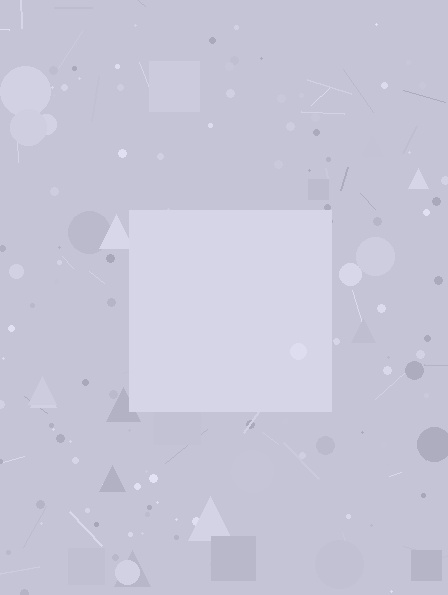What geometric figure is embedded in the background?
A square is embedded in the background.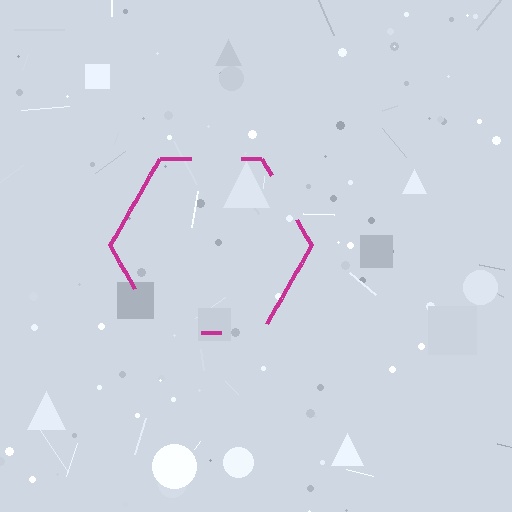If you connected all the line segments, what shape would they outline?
They would outline a hexagon.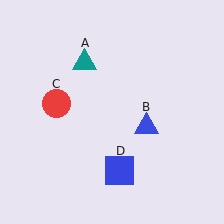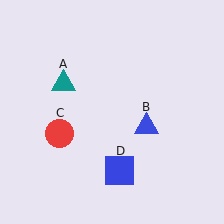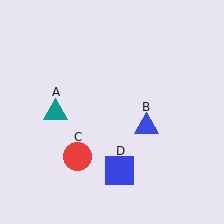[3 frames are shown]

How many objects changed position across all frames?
2 objects changed position: teal triangle (object A), red circle (object C).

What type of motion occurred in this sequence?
The teal triangle (object A), red circle (object C) rotated counterclockwise around the center of the scene.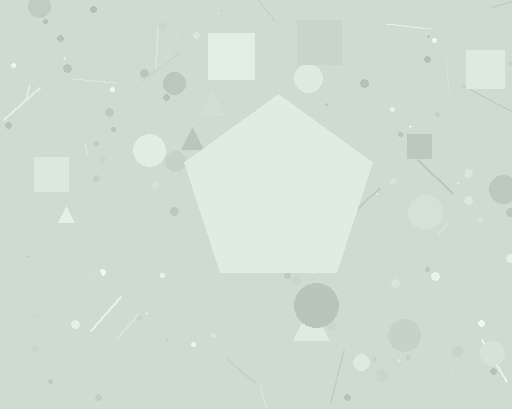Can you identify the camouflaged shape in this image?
The camouflaged shape is a pentagon.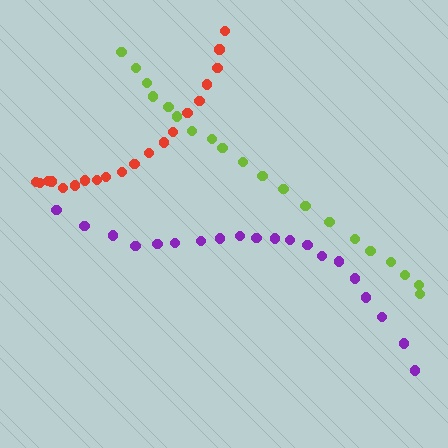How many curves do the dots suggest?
There are 3 distinct paths.